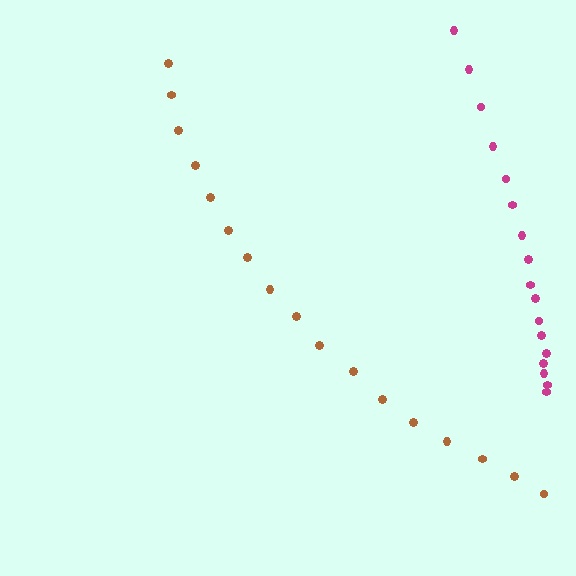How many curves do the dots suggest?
There are 2 distinct paths.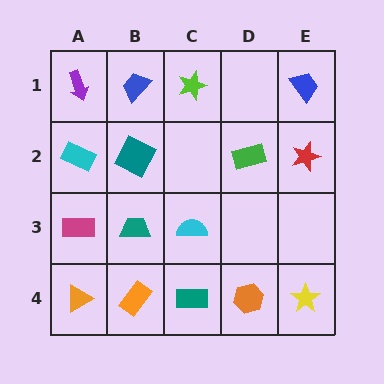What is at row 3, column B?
A teal trapezoid.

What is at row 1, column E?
A blue trapezoid.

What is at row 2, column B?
A teal square.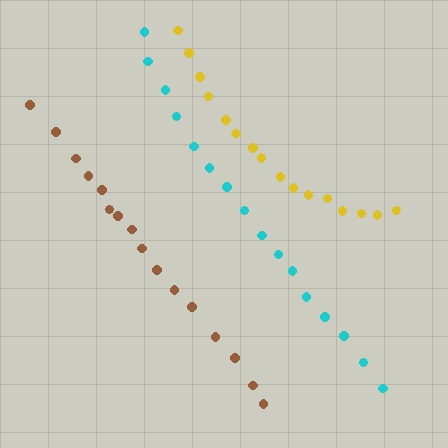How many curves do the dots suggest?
There are 3 distinct paths.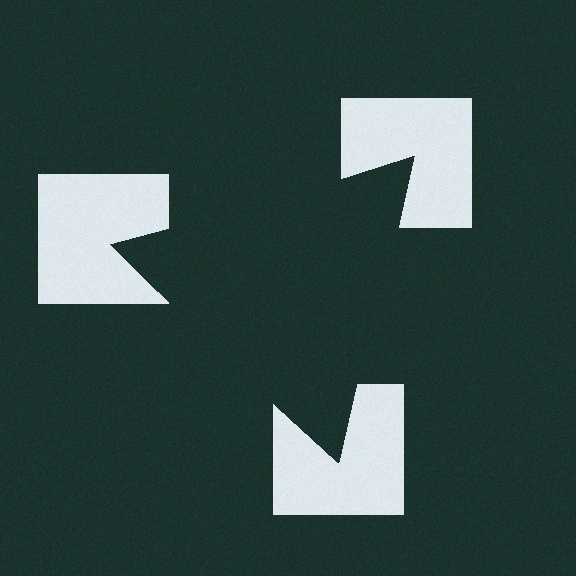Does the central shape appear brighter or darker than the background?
It typically appears slightly darker than the background, even though no actual brightness change is drawn.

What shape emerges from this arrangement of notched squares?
An illusory triangle — its edges are inferred from the aligned wedge cuts in the notched squares, not physically drawn.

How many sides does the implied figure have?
3 sides.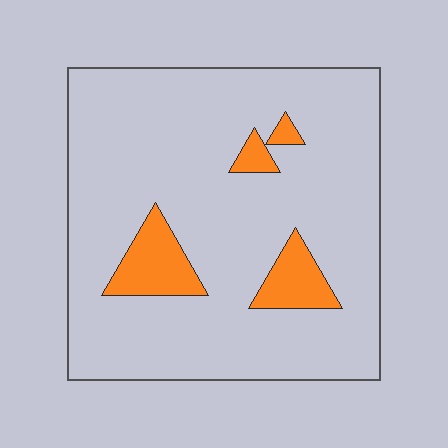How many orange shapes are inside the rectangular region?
4.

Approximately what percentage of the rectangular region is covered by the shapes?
Approximately 10%.